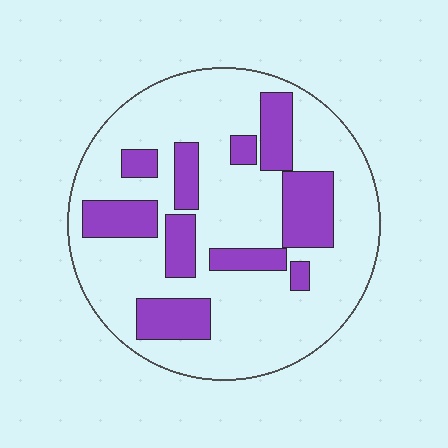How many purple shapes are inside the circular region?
10.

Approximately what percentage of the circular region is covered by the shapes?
Approximately 25%.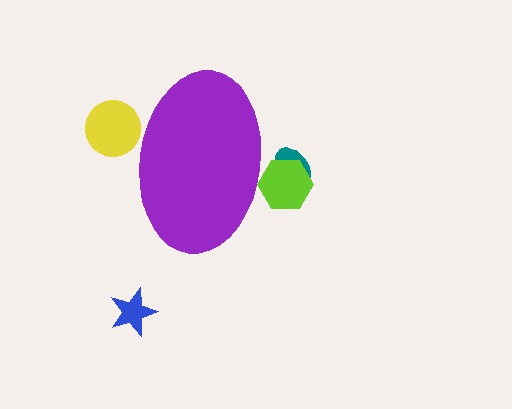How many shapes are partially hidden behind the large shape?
3 shapes are partially hidden.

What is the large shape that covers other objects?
A purple ellipse.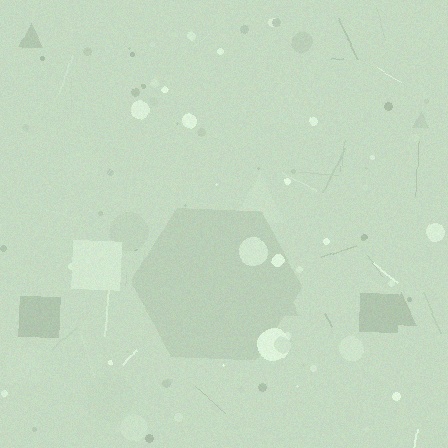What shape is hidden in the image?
A hexagon is hidden in the image.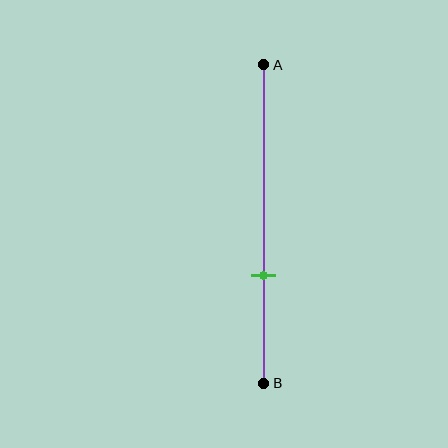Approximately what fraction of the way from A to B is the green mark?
The green mark is approximately 65% of the way from A to B.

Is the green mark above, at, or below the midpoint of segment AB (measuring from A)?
The green mark is below the midpoint of segment AB.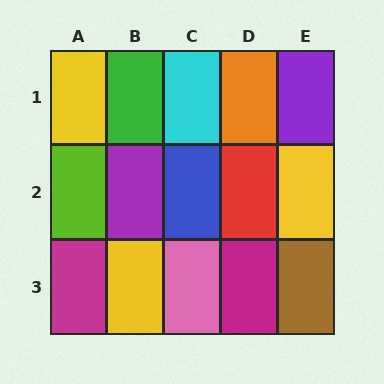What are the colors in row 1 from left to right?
Yellow, green, cyan, orange, purple.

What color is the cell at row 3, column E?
Brown.